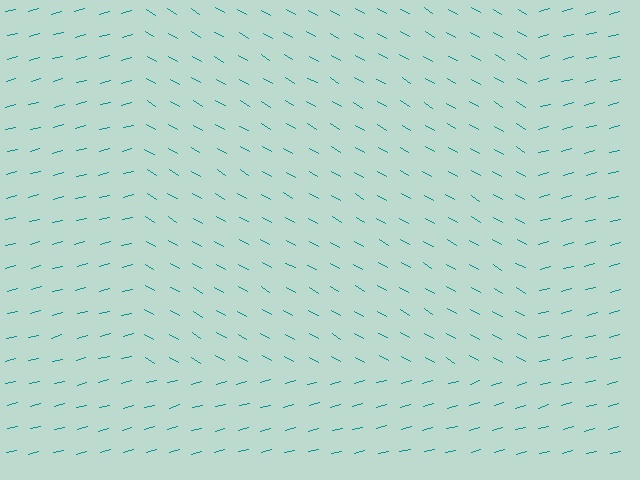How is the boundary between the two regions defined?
The boundary is defined purely by a change in line orientation (approximately 45 degrees difference). All lines are the same color and thickness.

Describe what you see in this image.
The image is filled with small teal line segments. A rectangle region in the image has lines oriented differently from the surrounding lines, creating a visible texture boundary.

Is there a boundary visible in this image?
Yes, there is a texture boundary formed by a change in line orientation.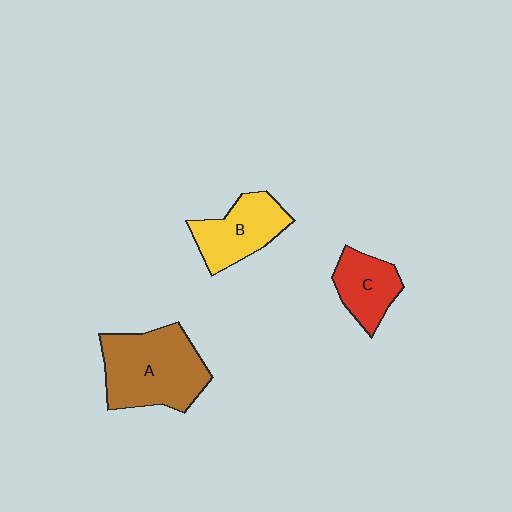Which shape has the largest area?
Shape A (brown).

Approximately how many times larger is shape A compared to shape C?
Approximately 2.0 times.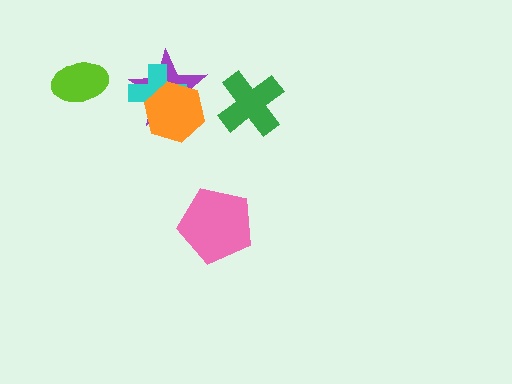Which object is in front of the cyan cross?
The orange hexagon is in front of the cyan cross.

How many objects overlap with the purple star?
2 objects overlap with the purple star.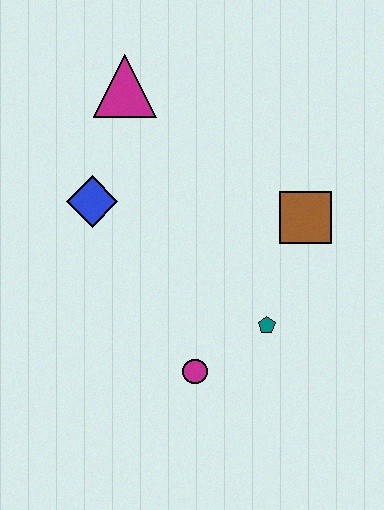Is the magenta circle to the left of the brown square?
Yes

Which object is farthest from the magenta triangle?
The magenta circle is farthest from the magenta triangle.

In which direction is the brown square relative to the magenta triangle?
The brown square is to the right of the magenta triangle.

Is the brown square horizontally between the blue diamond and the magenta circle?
No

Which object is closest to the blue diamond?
The magenta triangle is closest to the blue diamond.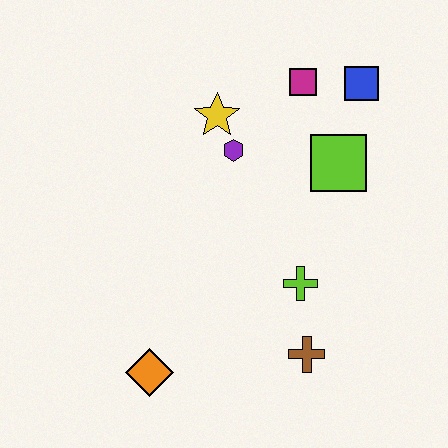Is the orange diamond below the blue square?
Yes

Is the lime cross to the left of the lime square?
Yes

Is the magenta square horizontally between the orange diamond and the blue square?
Yes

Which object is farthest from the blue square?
The orange diamond is farthest from the blue square.